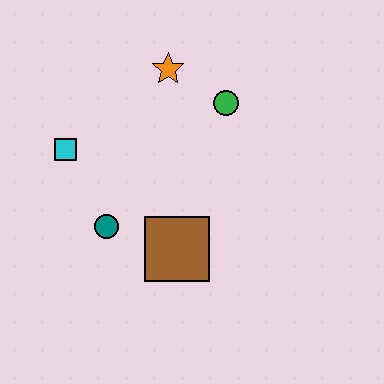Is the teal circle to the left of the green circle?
Yes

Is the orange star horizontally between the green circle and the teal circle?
Yes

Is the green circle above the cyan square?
Yes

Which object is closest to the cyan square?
The teal circle is closest to the cyan square.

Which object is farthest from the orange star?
The brown square is farthest from the orange star.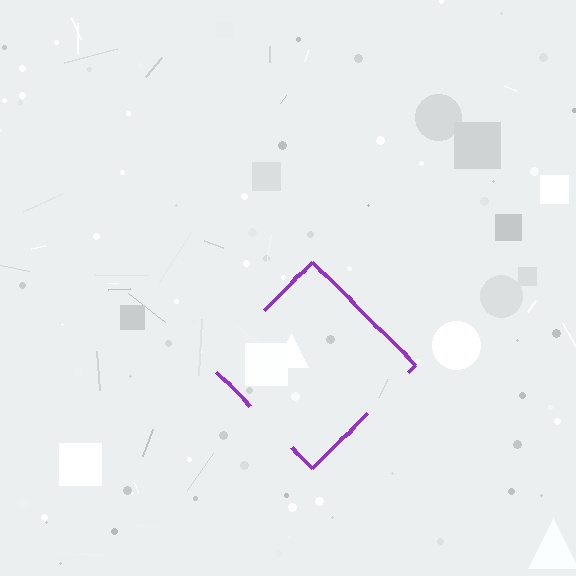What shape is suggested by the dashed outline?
The dashed outline suggests a diamond.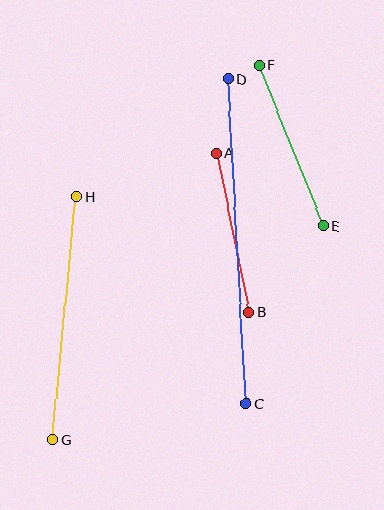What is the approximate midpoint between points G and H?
The midpoint is at approximately (64, 318) pixels.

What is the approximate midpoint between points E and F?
The midpoint is at approximately (291, 146) pixels.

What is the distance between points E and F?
The distance is approximately 174 pixels.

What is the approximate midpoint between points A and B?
The midpoint is at approximately (233, 233) pixels.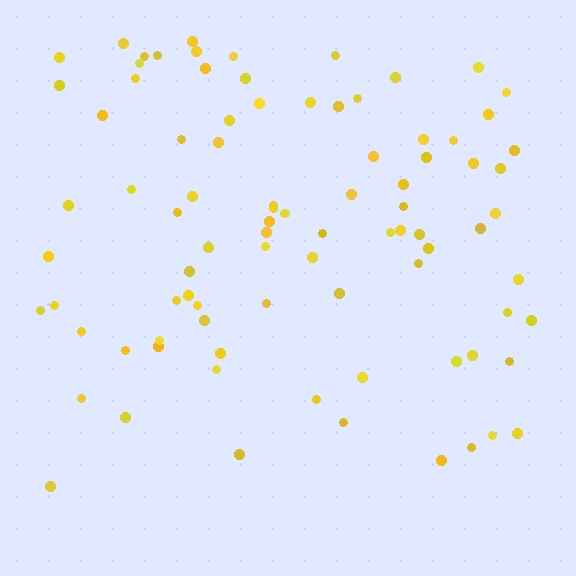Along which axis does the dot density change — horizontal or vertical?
Vertical.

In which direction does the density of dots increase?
From bottom to top, with the top side densest.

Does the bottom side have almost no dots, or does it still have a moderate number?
Still a moderate number, just noticeably fewer than the top.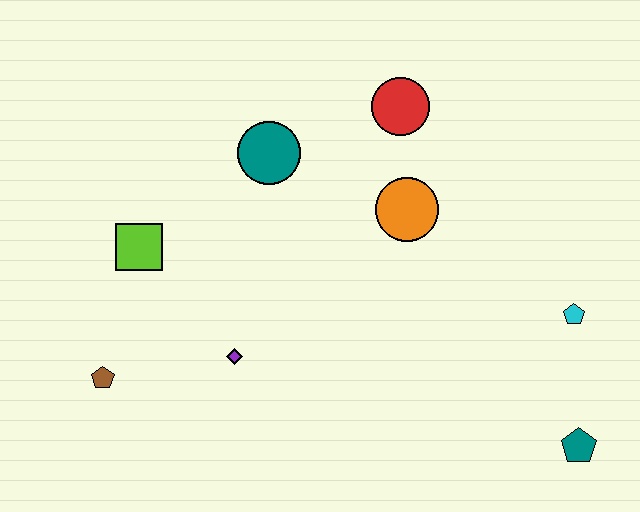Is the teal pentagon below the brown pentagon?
Yes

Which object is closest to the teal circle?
The red circle is closest to the teal circle.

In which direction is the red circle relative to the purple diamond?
The red circle is above the purple diamond.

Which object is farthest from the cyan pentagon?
The brown pentagon is farthest from the cyan pentagon.